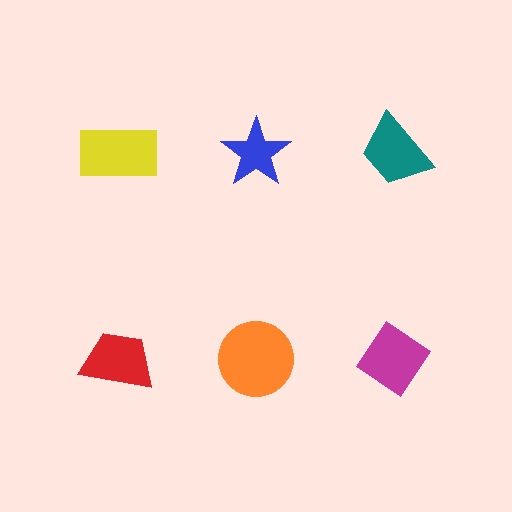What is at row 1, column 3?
A teal trapezoid.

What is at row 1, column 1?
A yellow rectangle.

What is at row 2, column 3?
A magenta diamond.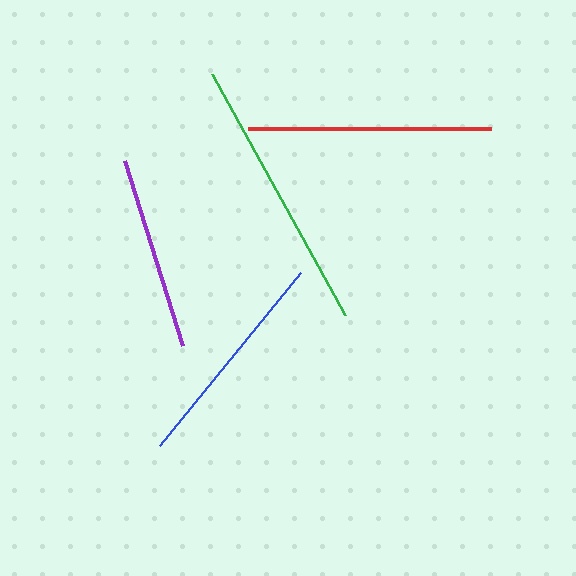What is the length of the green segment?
The green segment is approximately 276 pixels long.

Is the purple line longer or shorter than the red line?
The red line is longer than the purple line.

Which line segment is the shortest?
The purple line is the shortest at approximately 193 pixels.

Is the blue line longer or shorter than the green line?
The green line is longer than the blue line.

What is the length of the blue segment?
The blue segment is approximately 223 pixels long.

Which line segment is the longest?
The green line is the longest at approximately 276 pixels.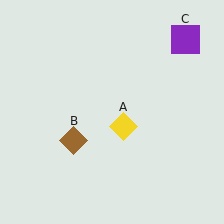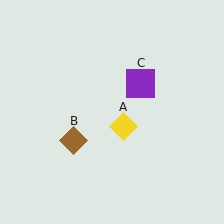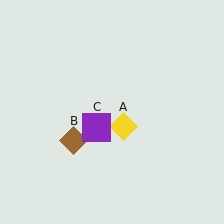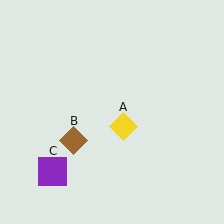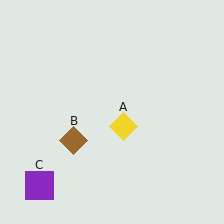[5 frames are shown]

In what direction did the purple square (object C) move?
The purple square (object C) moved down and to the left.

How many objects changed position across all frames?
1 object changed position: purple square (object C).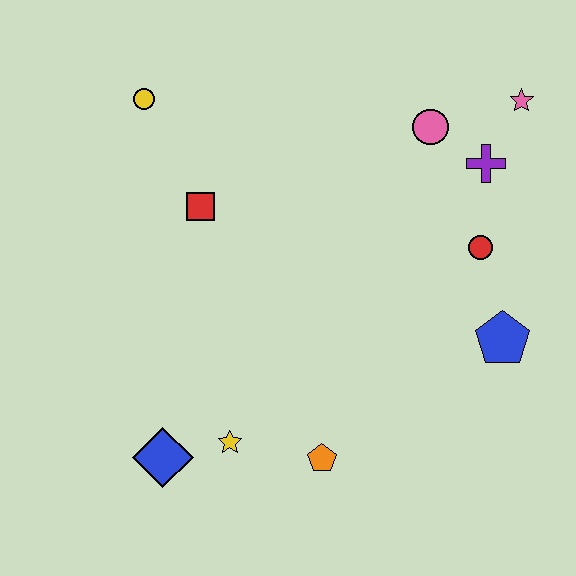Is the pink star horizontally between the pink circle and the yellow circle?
No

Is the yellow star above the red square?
No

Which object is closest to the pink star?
The purple cross is closest to the pink star.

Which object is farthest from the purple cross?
The blue diamond is farthest from the purple cross.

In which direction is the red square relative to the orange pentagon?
The red square is above the orange pentagon.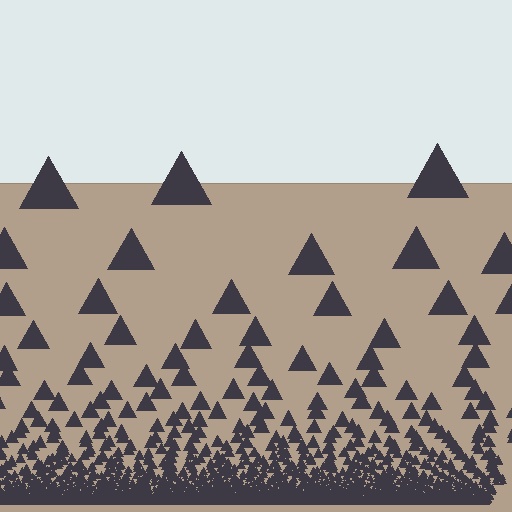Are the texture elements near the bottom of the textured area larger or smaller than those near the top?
Smaller. The gradient is inverted — elements near the bottom are smaller and denser.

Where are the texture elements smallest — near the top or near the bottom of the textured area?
Near the bottom.